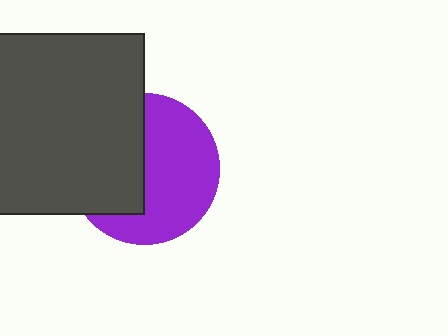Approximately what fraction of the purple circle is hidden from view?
Roughly 44% of the purple circle is hidden behind the dark gray square.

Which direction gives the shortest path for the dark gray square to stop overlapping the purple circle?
Moving left gives the shortest separation.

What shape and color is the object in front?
The object in front is a dark gray square.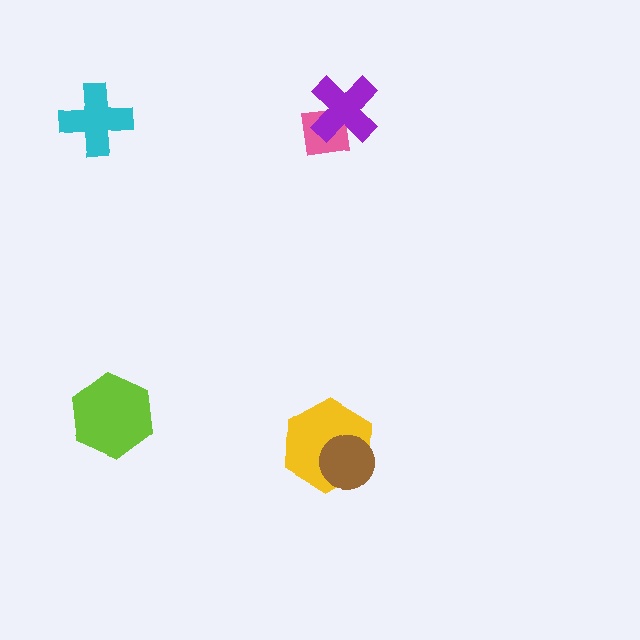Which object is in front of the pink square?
The purple cross is in front of the pink square.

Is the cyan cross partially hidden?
No, no other shape covers it.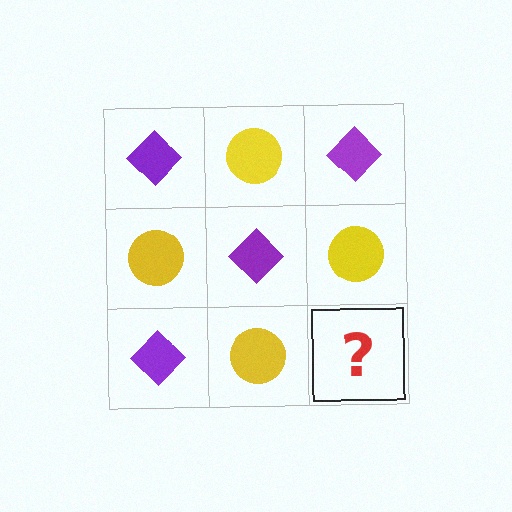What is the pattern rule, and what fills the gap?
The rule is that it alternates purple diamond and yellow circle in a checkerboard pattern. The gap should be filled with a purple diamond.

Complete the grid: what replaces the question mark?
The question mark should be replaced with a purple diamond.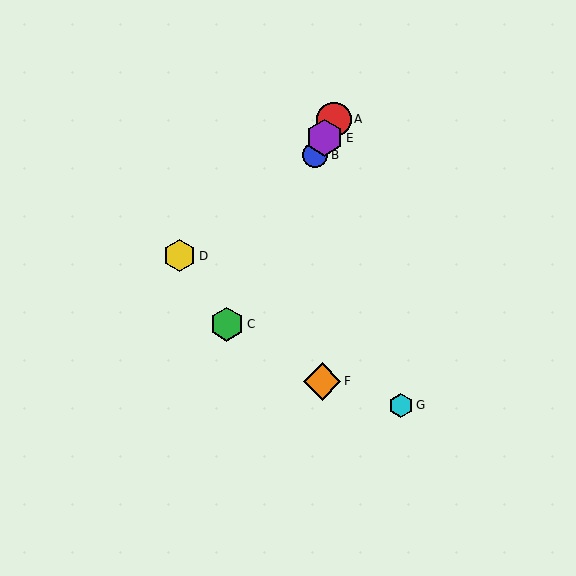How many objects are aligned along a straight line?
4 objects (A, B, C, E) are aligned along a straight line.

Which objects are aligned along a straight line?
Objects A, B, C, E are aligned along a straight line.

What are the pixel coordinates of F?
Object F is at (322, 381).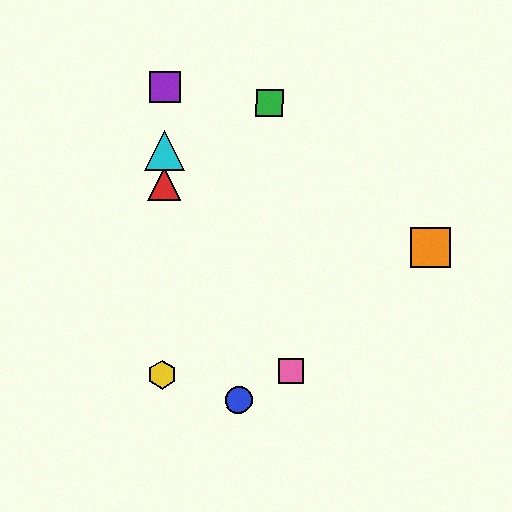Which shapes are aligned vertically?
The red triangle, the yellow hexagon, the purple square, the cyan triangle are aligned vertically.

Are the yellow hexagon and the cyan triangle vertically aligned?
Yes, both are at x≈162.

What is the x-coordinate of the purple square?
The purple square is at x≈165.